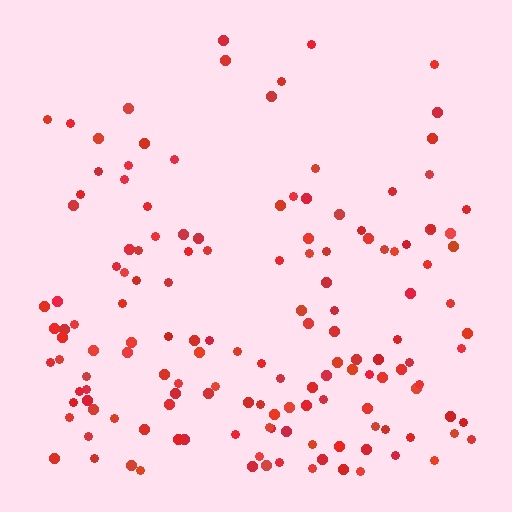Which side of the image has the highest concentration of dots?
The bottom.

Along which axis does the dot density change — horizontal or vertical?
Vertical.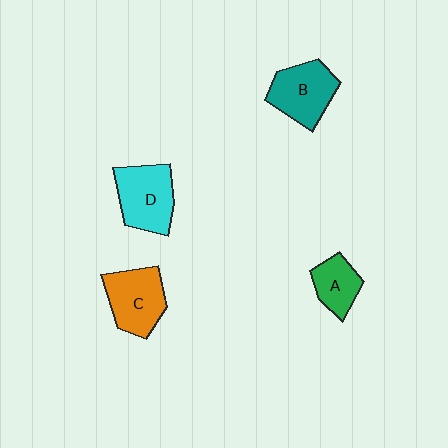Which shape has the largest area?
Shape D (cyan).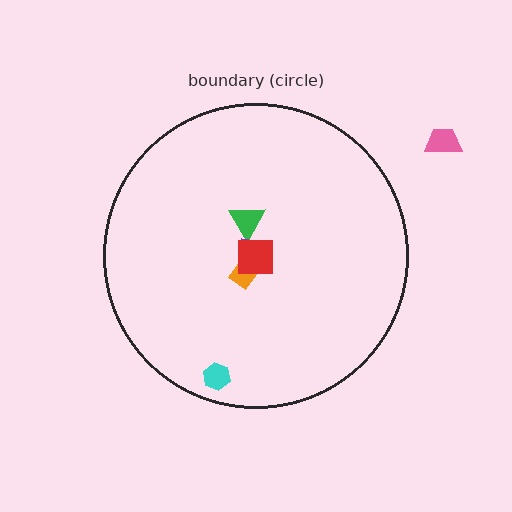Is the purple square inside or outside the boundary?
Inside.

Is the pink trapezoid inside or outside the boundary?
Outside.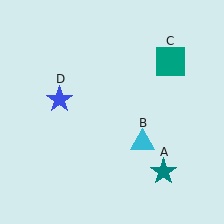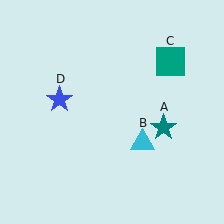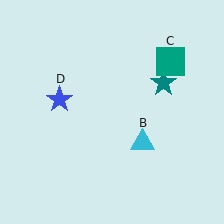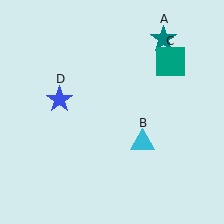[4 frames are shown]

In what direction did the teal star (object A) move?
The teal star (object A) moved up.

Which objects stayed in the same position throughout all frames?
Cyan triangle (object B) and teal square (object C) and blue star (object D) remained stationary.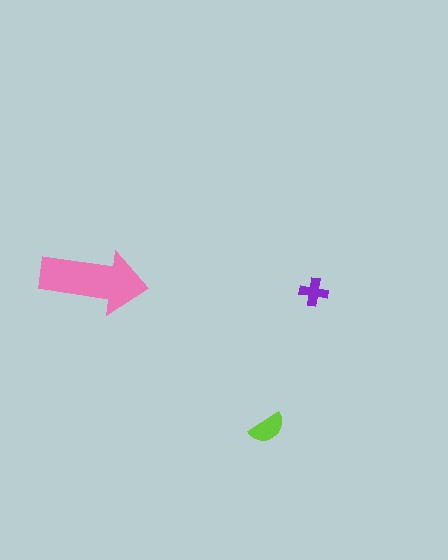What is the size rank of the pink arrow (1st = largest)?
1st.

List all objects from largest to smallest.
The pink arrow, the lime semicircle, the purple cross.